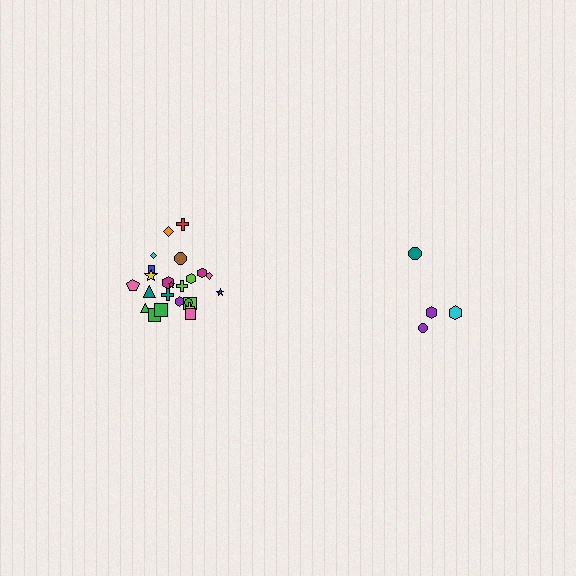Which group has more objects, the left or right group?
The left group.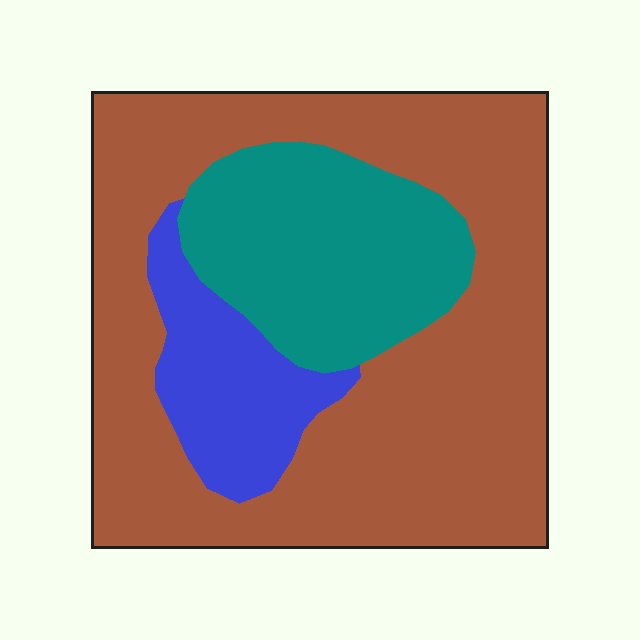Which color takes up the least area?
Blue, at roughly 15%.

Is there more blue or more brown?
Brown.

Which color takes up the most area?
Brown, at roughly 65%.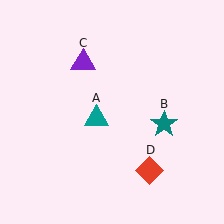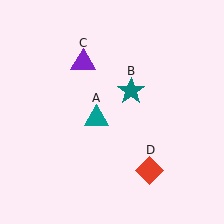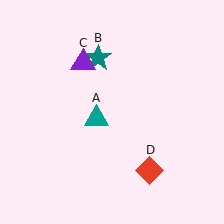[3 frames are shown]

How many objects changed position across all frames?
1 object changed position: teal star (object B).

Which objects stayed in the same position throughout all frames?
Teal triangle (object A) and purple triangle (object C) and red diamond (object D) remained stationary.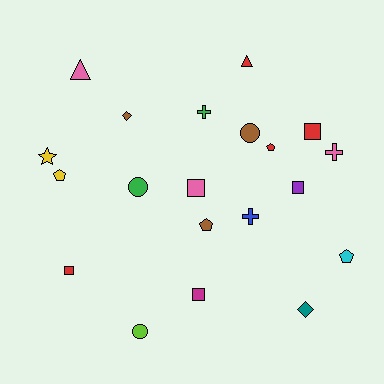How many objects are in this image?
There are 20 objects.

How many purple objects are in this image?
There is 1 purple object.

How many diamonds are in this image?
There are 2 diamonds.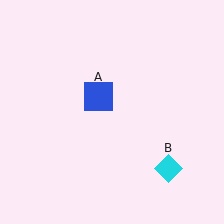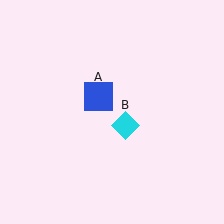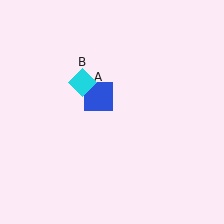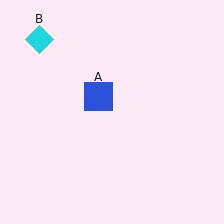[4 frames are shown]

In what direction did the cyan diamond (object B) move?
The cyan diamond (object B) moved up and to the left.